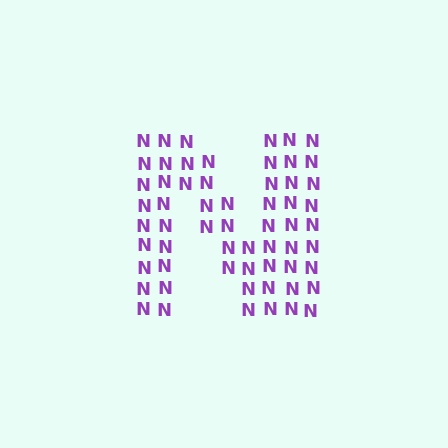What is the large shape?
The large shape is the letter N.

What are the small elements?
The small elements are letter N's.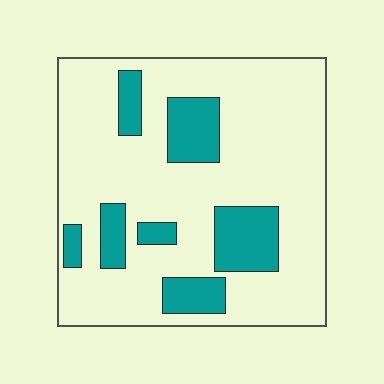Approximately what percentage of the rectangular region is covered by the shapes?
Approximately 20%.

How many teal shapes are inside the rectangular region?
7.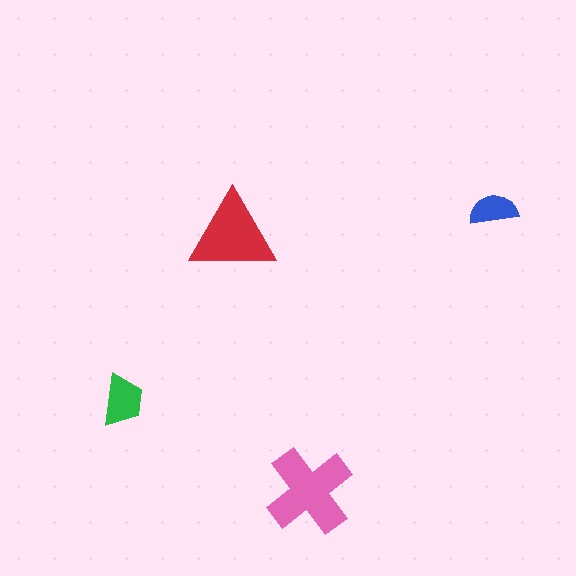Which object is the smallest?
The blue semicircle.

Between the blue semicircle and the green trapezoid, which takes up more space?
The green trapezoid.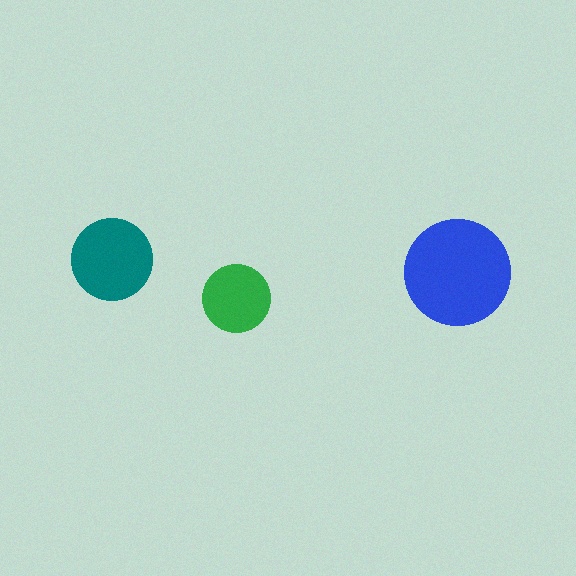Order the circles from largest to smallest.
the blue one, the teal one, the green one.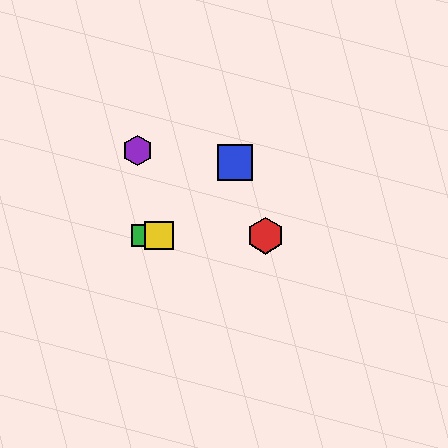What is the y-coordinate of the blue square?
The blue square is at y≈162.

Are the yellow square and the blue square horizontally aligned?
No, the yellow square is at y≈236 and the blue square is at y≈162.